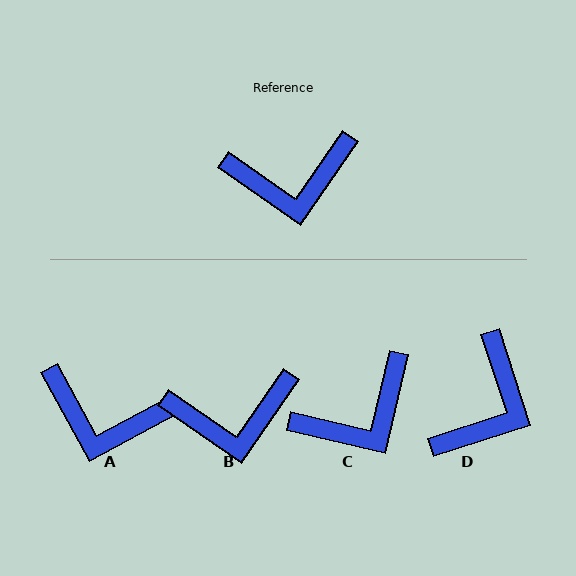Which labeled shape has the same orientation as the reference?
B.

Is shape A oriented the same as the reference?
No, it is off by about 27 degrees.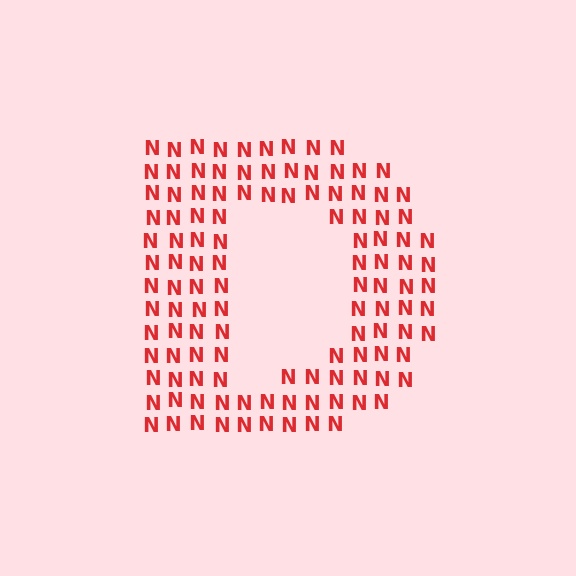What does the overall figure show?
The overall figure shows the letter D.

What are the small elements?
The small elements are letter N's.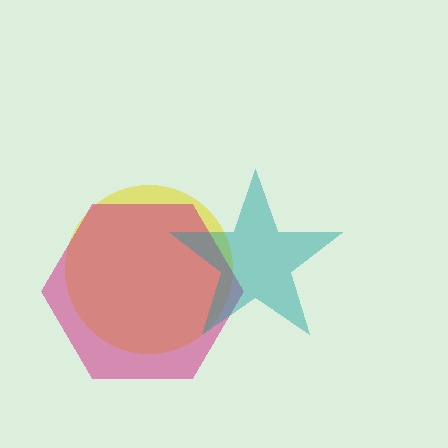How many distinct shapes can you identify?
There are 3 distinct shapes: a yellow circle, a magenta hexagon, a teal star.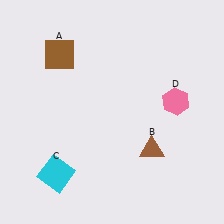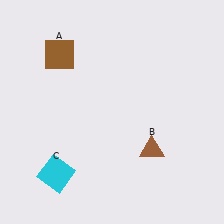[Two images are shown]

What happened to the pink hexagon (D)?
The pink hexagon (D) was removed in Image 2. It was in the top-right area of Image 1.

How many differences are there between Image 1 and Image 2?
There is 1 difference between the two images.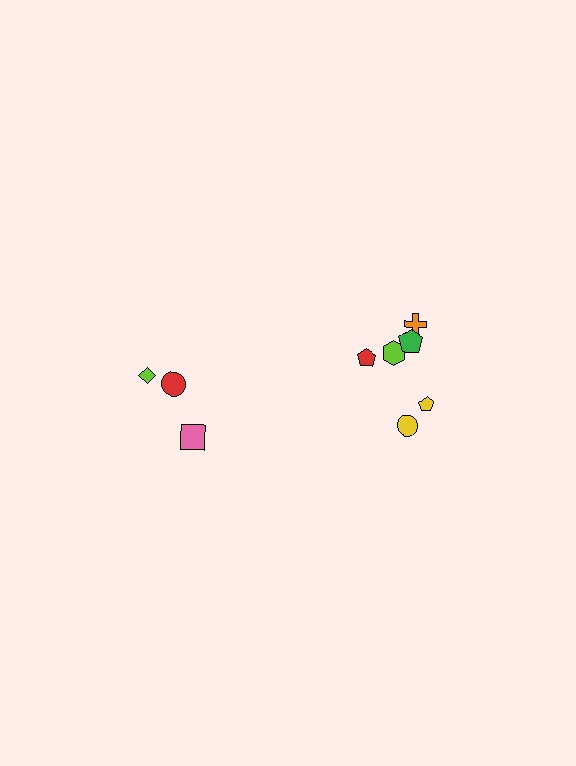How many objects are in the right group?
There are 6 objects.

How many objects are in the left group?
There are 3 objects.